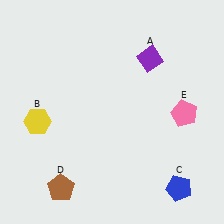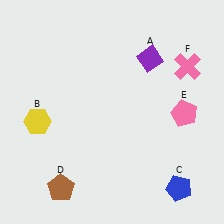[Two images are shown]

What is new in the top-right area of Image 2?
A pink cross (F) was added in the top-right area of Image 2.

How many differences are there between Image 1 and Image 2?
There is 1 difference between the two images.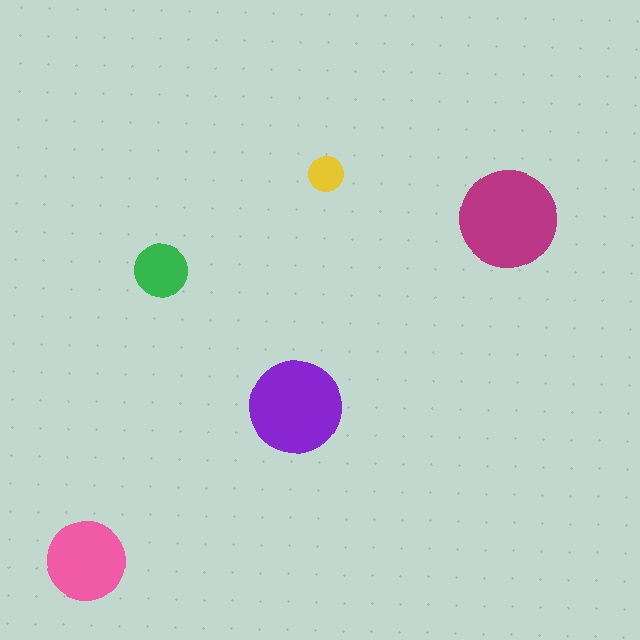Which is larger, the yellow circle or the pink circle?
The pink one.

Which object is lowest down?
The pink circle is bottommost.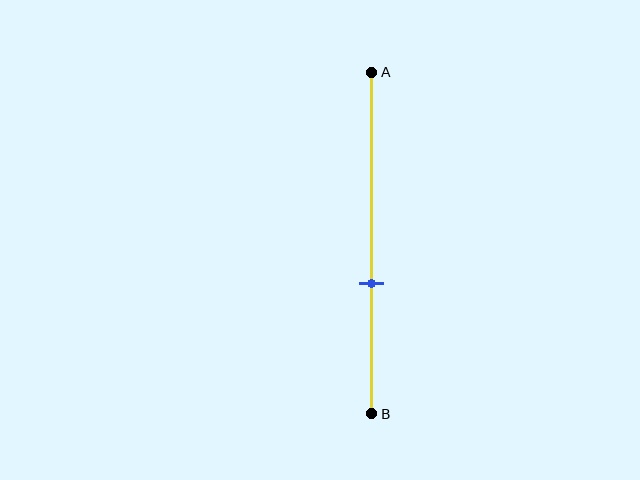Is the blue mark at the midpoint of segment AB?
No, the mark is at about 60% from A, not at the 50% midpoint.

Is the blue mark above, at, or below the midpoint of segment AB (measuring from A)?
The blue mark is below the midpoint of segment AB.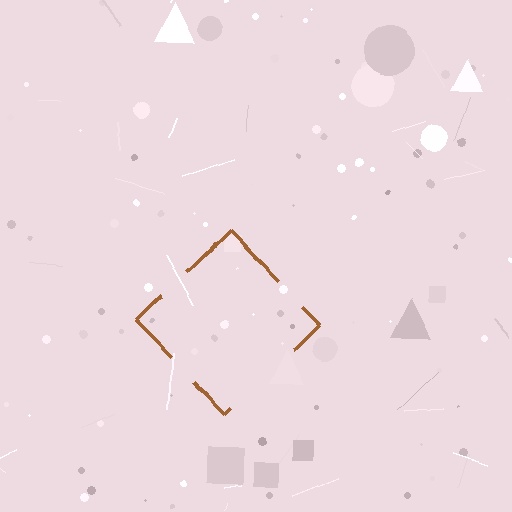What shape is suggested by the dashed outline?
The dashed outline suggests a diamond.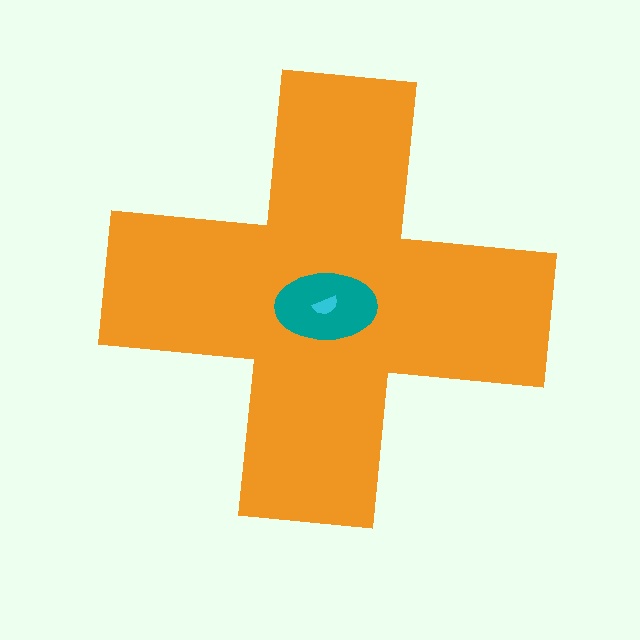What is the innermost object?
The cyan semicircle.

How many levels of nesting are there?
3.